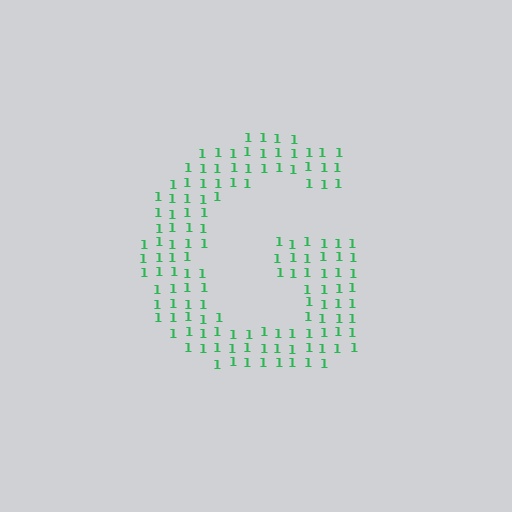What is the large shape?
The large shape is the letter G.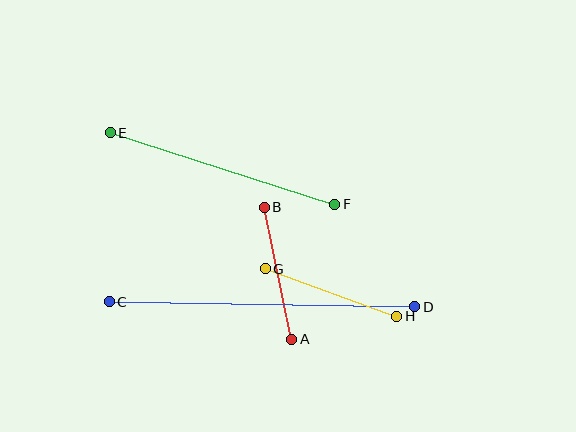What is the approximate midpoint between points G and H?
The midpoint is at approximately (331, 292) pixels.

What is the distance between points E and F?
The distance is approximately 236 pixels.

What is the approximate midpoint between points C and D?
The midpoint is at approximately (262, 304) pixels.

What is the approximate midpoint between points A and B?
The midpoint is at approximately (278, 273) pixels.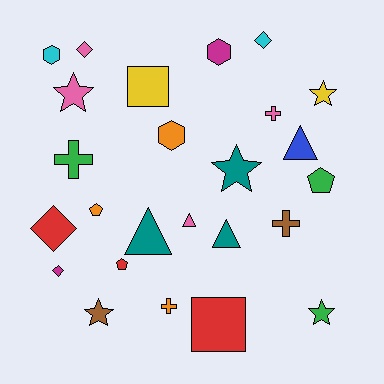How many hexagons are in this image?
There are 3 hexagons.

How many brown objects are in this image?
There are 2 brown objects.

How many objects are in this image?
There are 25 objects.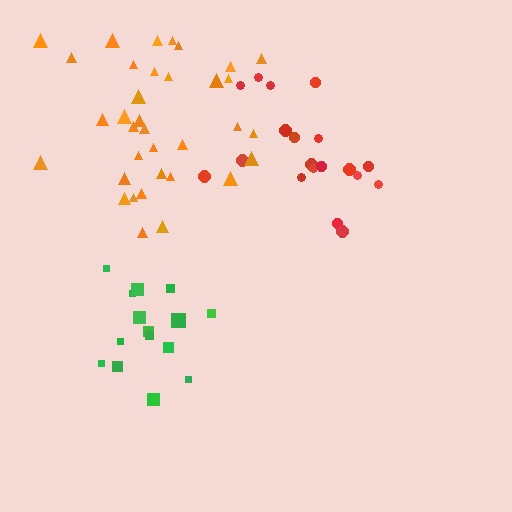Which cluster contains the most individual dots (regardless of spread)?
Orange (35).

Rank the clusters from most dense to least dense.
green, orange, red.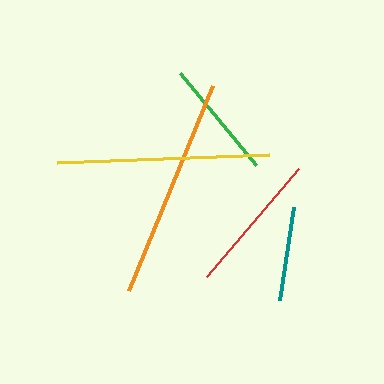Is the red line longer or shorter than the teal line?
The red line is longer than the teal line.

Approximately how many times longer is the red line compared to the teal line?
The red line is approximately 1.5 times the length of the teal line.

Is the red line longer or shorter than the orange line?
The orange line is longer than the red line.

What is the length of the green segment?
The green segment is approximately 119 pixels long.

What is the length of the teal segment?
The teal segment is approximately 94 pixels long.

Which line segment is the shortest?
The teal line is the shortest at approximately 94 pixels.